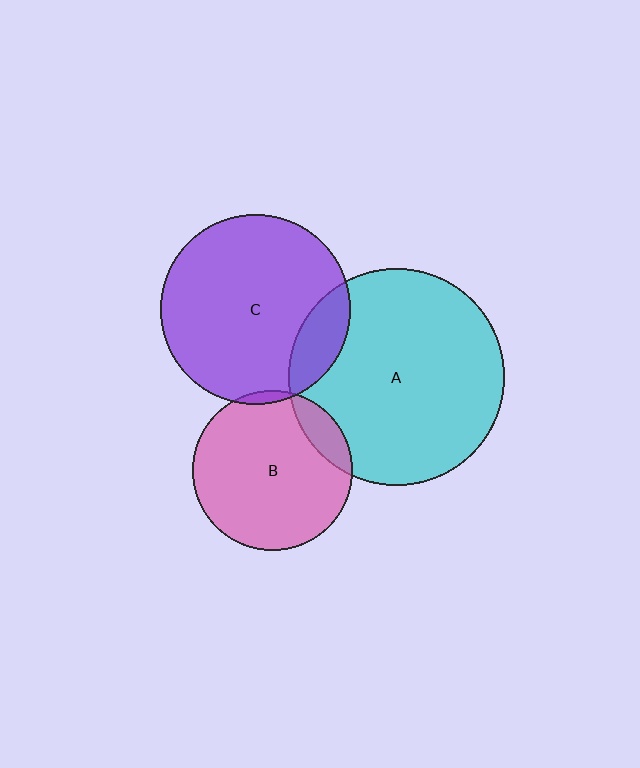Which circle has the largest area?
Circle A (cyan).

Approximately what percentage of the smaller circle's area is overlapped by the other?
Approximately 5%.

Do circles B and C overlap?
Yes.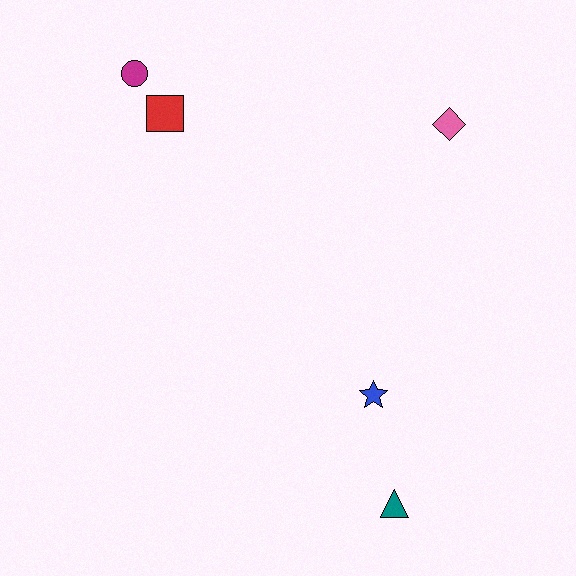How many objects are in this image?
There are 5 objects.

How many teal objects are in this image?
There is 1 teal object.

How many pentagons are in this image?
There are no pentagons.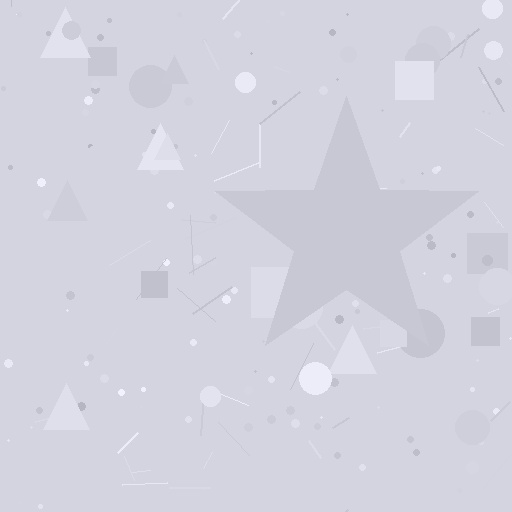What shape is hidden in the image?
A star is hidden in the image.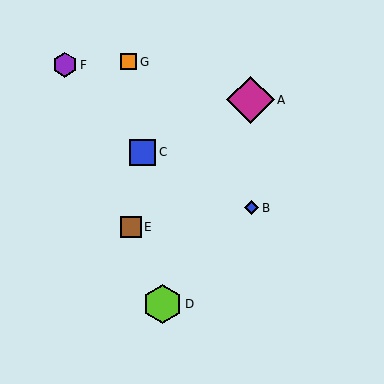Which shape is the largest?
The magenta diamond (labeled A) is the largest.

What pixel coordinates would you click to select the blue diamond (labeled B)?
Click at (252, 208) to select the blue diamond B.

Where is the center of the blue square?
The center of the blue square is at (142, 152).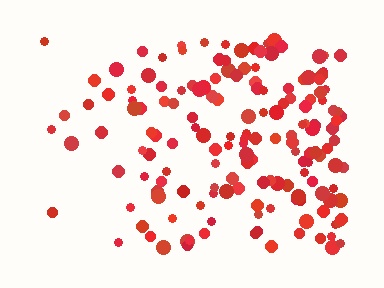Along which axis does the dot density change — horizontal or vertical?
Horizontal.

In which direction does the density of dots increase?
From left to right, with the right side densest.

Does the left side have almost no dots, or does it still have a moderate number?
Still a moderate number, just noticeably fewer than the right.